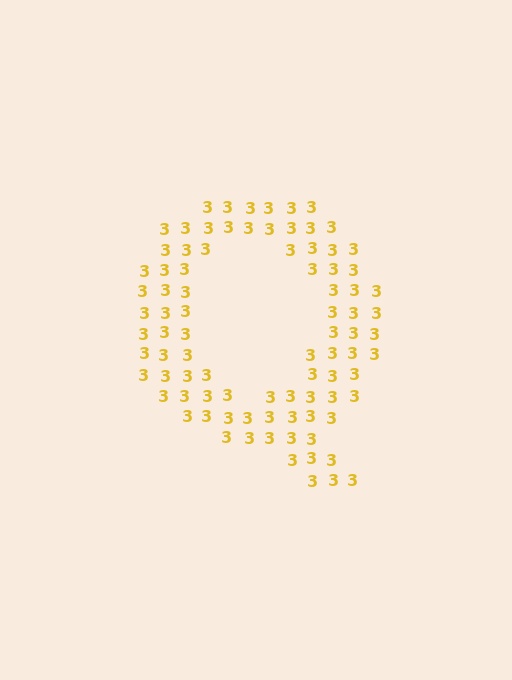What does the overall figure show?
The overall figure shows the letter Q.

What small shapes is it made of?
It is made of small digit 3's.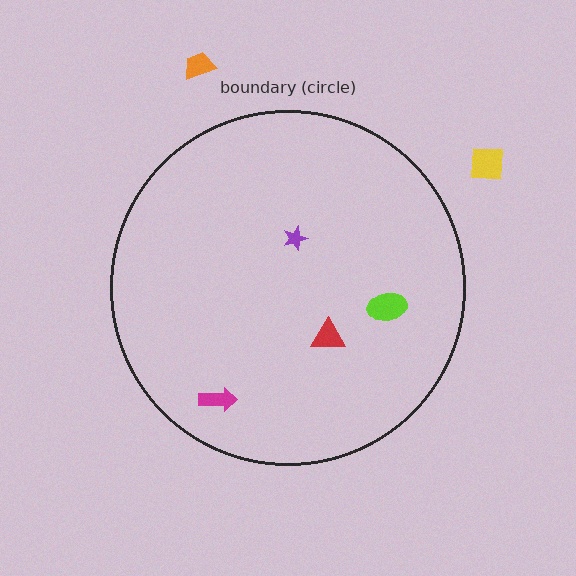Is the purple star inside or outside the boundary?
Inside.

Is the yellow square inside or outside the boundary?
Outside.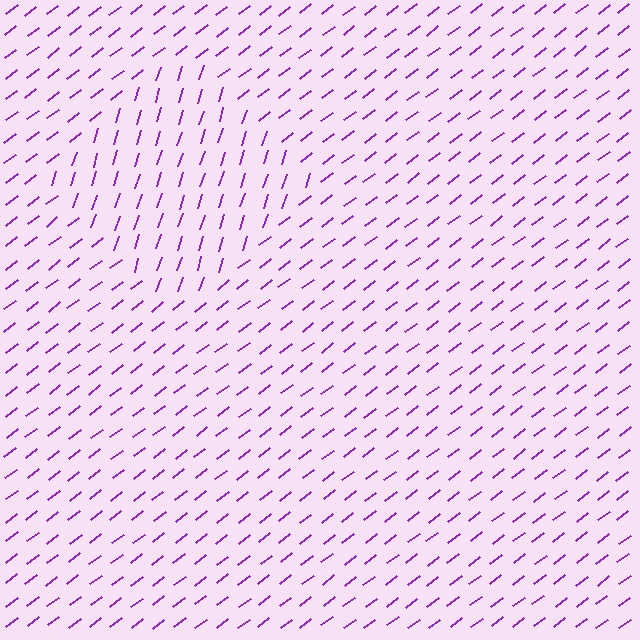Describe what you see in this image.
The image is filled with small purple line segments. A diamond region in the image has lines oriented differently from the surrounding lines, creating a visible texture boundary.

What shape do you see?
I see a diamond.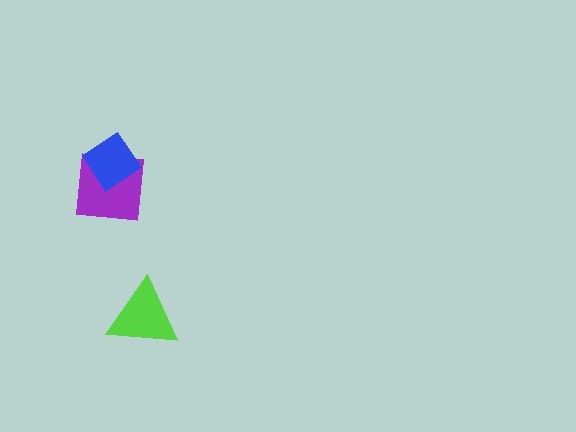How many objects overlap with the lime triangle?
0 objects overlap with the lime triangle.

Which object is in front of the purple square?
The blue diamond is in front of the purple square.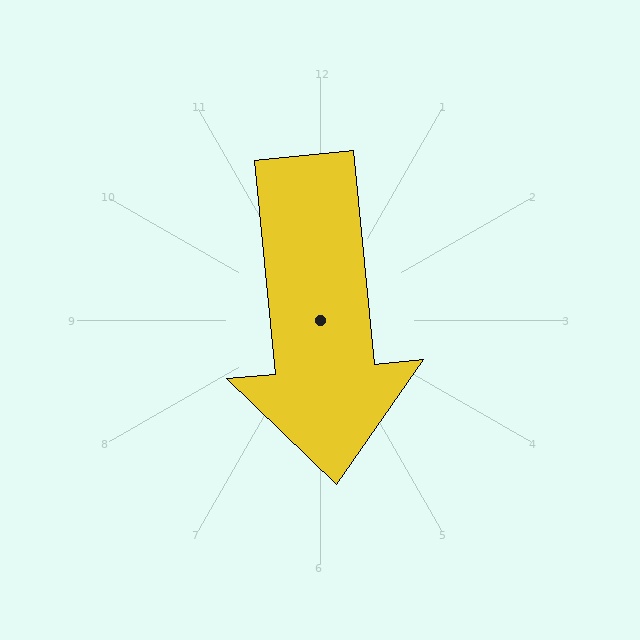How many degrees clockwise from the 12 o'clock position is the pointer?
Approximately 174 degrees.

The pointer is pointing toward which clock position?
Roughly 6 o'clock.